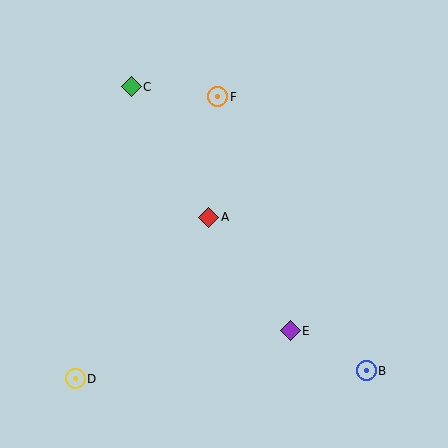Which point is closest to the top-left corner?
Point C is closest to the top-left corner.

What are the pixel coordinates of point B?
Point B is at (366, 371).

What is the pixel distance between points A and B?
The distance between A and B is 220 pixels.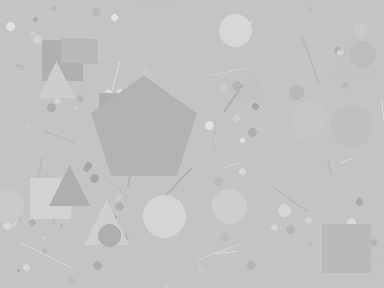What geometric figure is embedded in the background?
A pentagon is embedded in the background.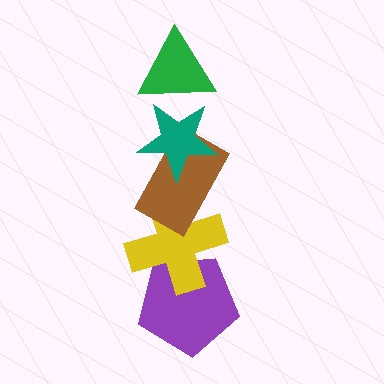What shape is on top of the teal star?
The green triangle is on top of the teal star.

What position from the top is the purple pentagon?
The purple pentagon is 5th from the top.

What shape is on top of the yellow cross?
The brown rectangle is on top of the yellow cross.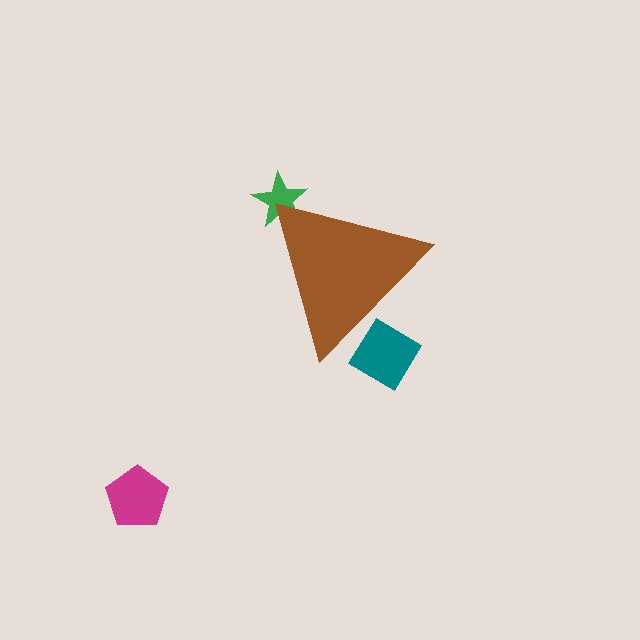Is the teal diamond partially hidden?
Yes, the teal diamond is partially hidden behind the brown triangle.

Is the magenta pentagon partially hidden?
No, the magenta pentagon is fully visible.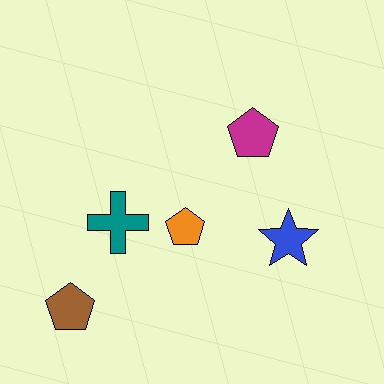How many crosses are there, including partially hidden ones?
There is 1 cross.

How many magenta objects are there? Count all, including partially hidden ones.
There is 1 magenta object.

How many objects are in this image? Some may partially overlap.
There are 5 objects.